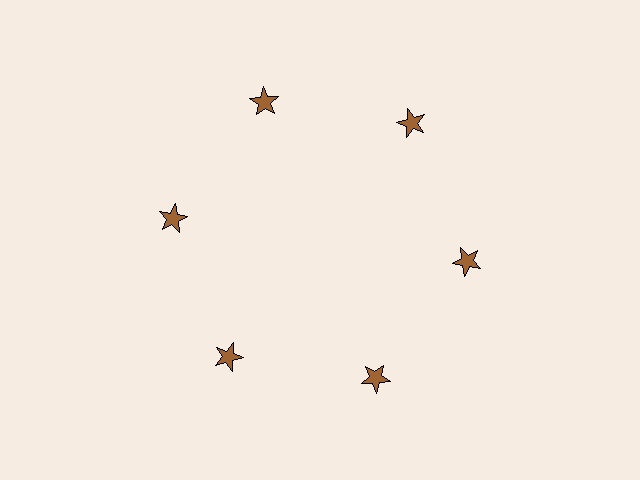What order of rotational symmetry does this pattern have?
This pattern has 6-fold rotational symmetry.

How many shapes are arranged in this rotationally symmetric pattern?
There are 6 shapes, arranged in 6 groups of 1.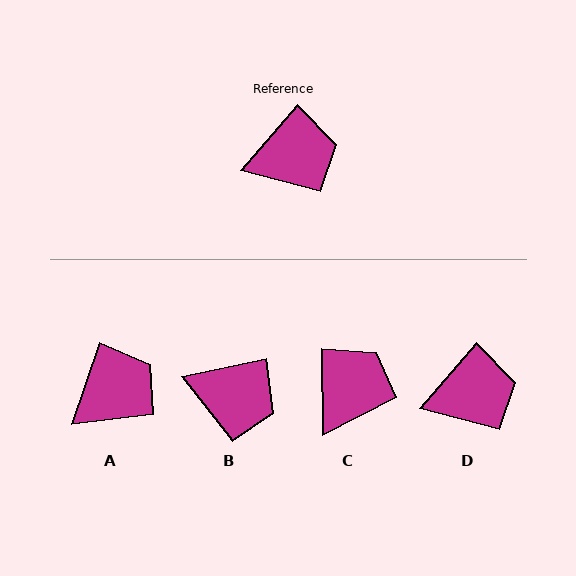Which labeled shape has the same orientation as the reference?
D.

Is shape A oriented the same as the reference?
No, it is off by about 22 degrees.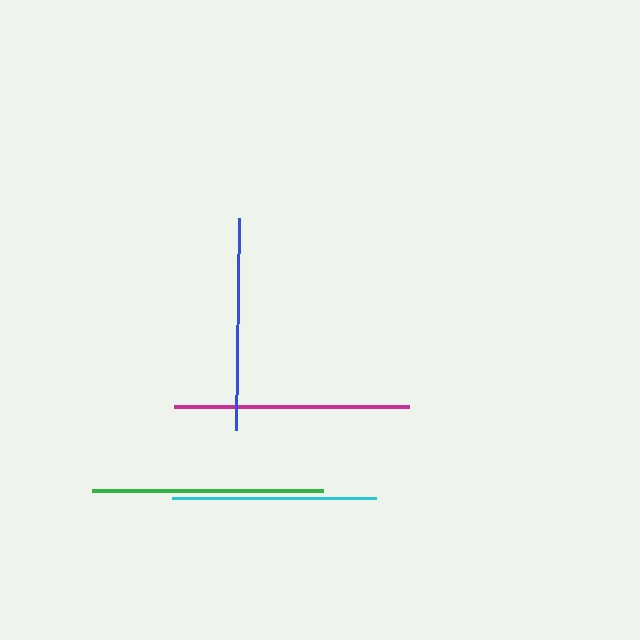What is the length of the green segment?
The green segment is approximately 231 pixels long.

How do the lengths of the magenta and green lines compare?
The magenta and green lines are approximately the same length.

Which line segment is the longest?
The magenta line is the longest at approximately 235 pixels.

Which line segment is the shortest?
The cyan line is the shortest at approximately 205 pixels.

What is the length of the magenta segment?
The magenta segment is approximately 235 pixels long.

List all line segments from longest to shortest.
From longest to shortest: magenta, green, blue, cyan.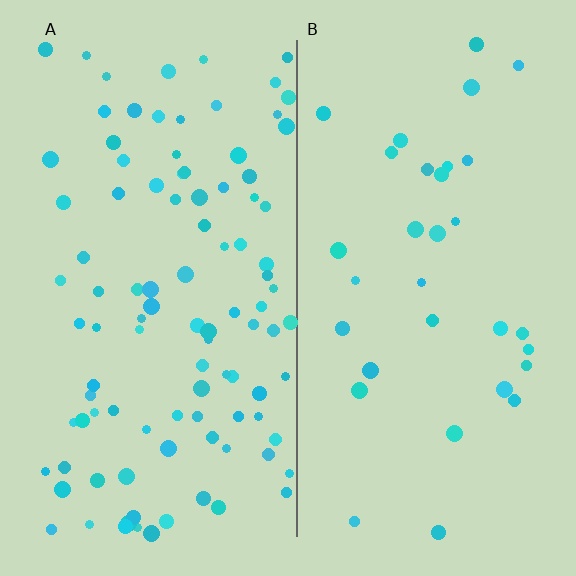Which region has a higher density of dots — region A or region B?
A (the left).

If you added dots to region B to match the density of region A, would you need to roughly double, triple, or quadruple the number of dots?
Approximately triple.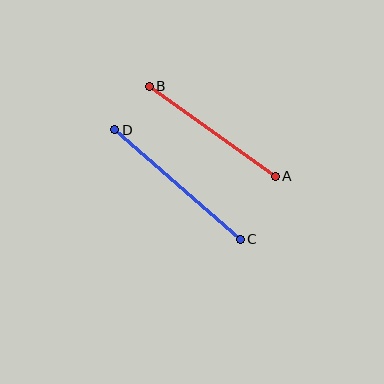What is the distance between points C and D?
The distance is approximately 167 pixels.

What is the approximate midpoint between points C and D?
The midpoint is at approximately (178, 184) pixels.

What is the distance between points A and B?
The distance is approximately 155 pixels.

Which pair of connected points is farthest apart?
Points C and D are farthest apart.